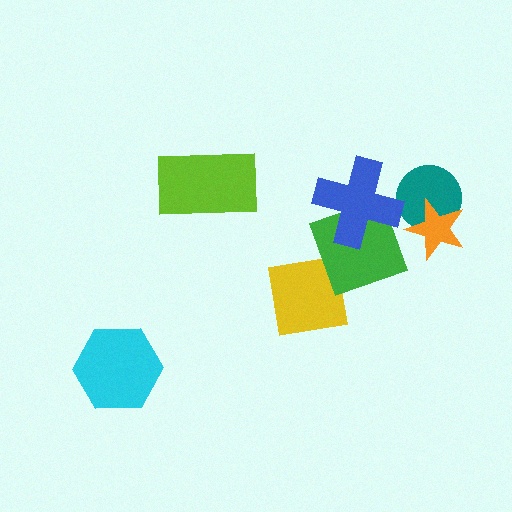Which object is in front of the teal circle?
The orange star is in front of the teal circle.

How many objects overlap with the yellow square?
0 objects overlap with the yellow square.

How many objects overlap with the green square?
1 object overlaps with the green square.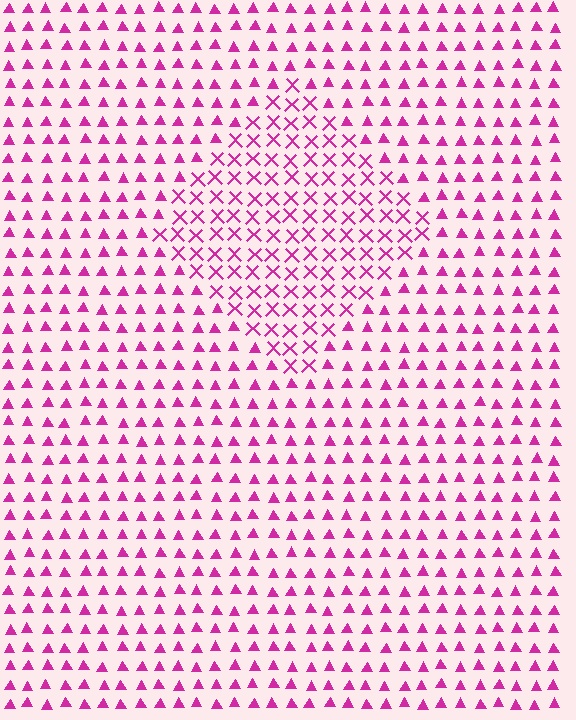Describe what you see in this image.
The image is filled with small magenta elements arranged in a uniform grid. A diamond-shaped region contains X marks, while the surrounding area contains triangles. The boundary is defined purely by the change in element shape.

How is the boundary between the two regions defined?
The boundary is defined by a change in element shape: X marks inside vs. triangles outside. All elements share the same color and spacing.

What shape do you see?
I see a diamond.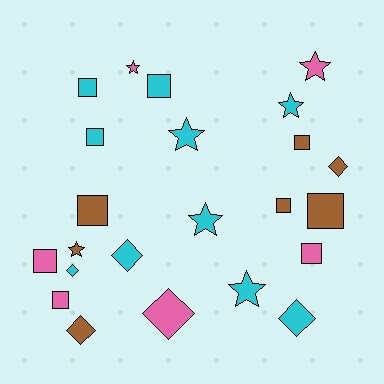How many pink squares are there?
There are 3 pink squares.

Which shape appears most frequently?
Square, with 10 objects.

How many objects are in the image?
There are 23 objects.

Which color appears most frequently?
Cyan, with 10 objects.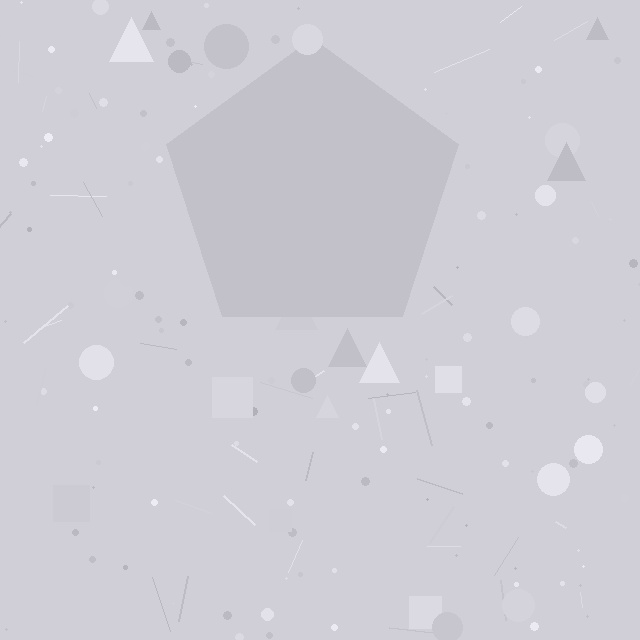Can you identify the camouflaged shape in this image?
The camouflaged shape is a pentagon.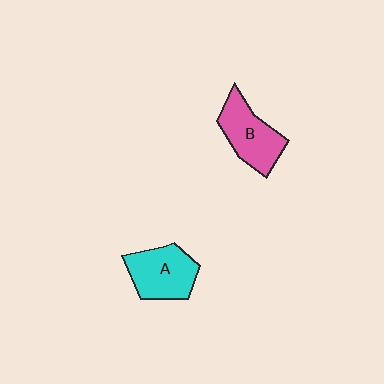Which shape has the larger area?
Shape B (pink).